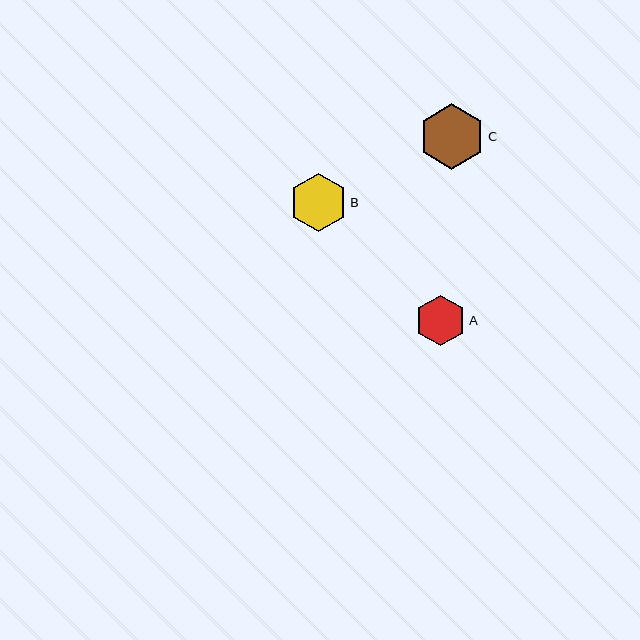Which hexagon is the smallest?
Hexagon A is the smallest with a size of approximately 51 pixels.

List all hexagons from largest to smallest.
From largest to smallest: C, B, A.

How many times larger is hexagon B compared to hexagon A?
Hexagon B is approximately 1.2 times the size of hexagon A.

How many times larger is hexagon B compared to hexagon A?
Hexagon B is approximately 1.2 times the size of hexagon A.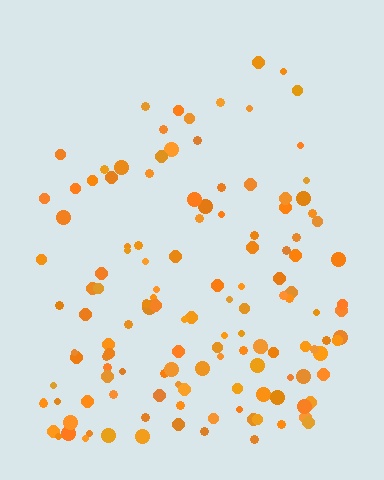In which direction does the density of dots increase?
From top to bottom, with the bottom side densest.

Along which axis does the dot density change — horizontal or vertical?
Vertical.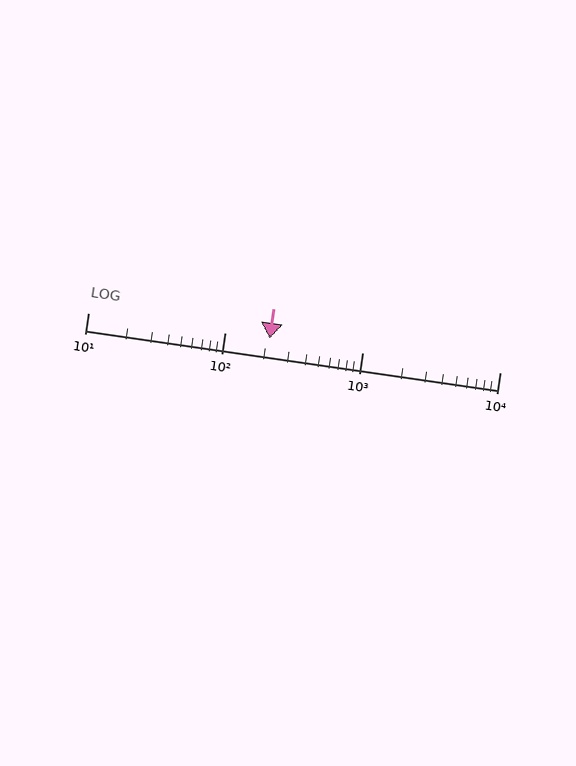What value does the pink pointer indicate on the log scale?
The pointer indicates approximately 210.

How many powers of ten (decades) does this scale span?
The scale spans 3 decades, from 10 to 10000.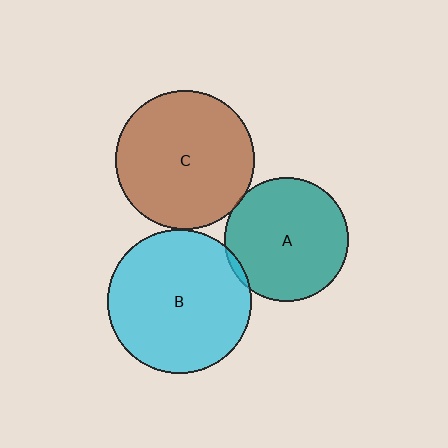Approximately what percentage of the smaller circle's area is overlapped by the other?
Approximately 5%.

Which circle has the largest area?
Circle B (cyan).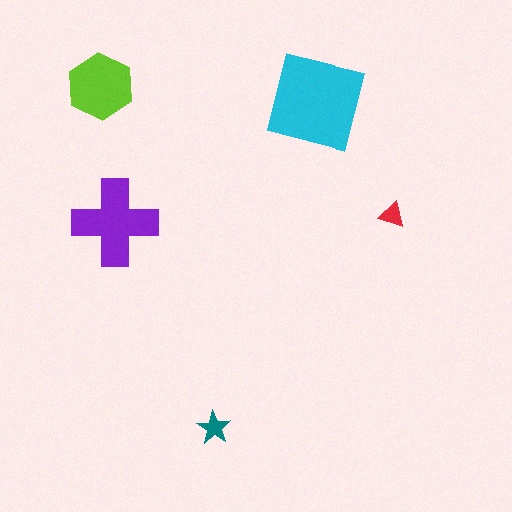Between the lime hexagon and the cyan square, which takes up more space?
The cyan square.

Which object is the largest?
The cyan square.